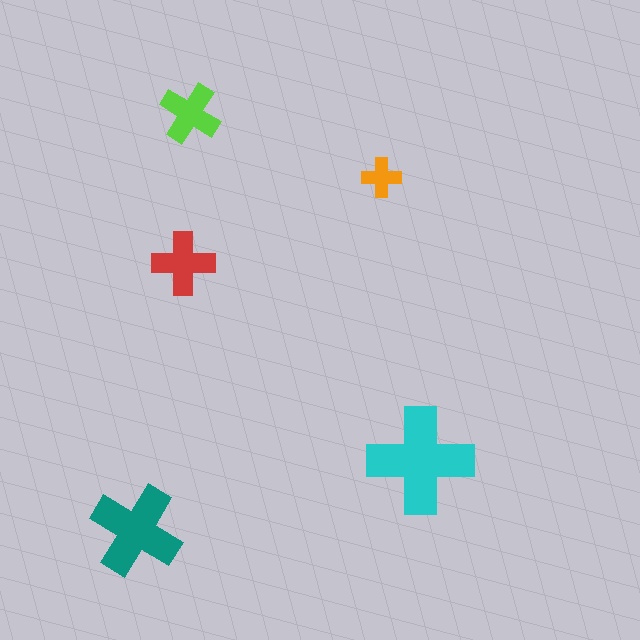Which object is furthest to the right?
The cyan cross is rightmost.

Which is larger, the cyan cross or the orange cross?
The cyan one.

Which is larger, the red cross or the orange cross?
The red one.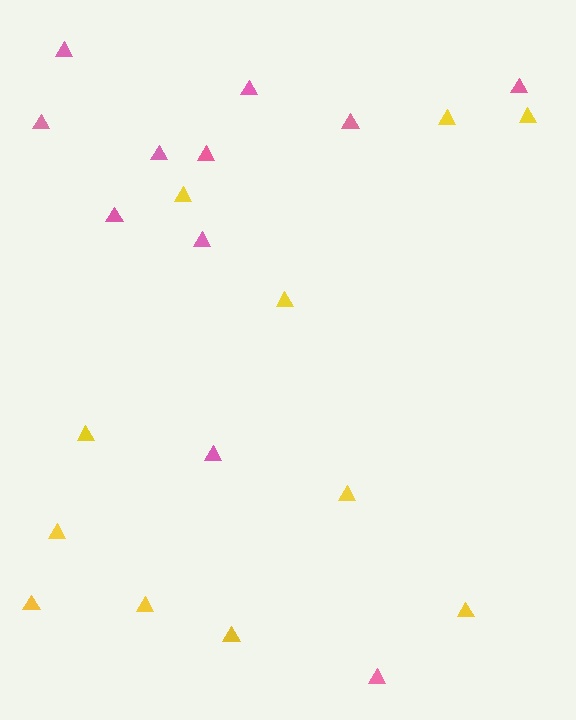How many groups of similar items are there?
There are 2 groups: one group of pink triangles (11) and one group of yellow triangles (11).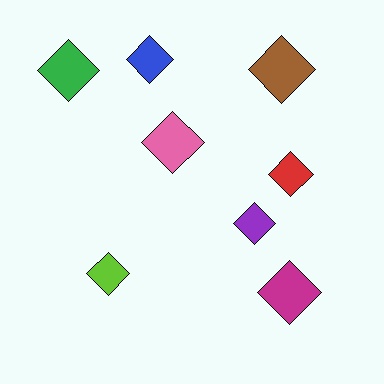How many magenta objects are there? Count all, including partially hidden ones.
There is 1 magenta object.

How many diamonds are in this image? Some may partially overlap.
There are 8 diamonds.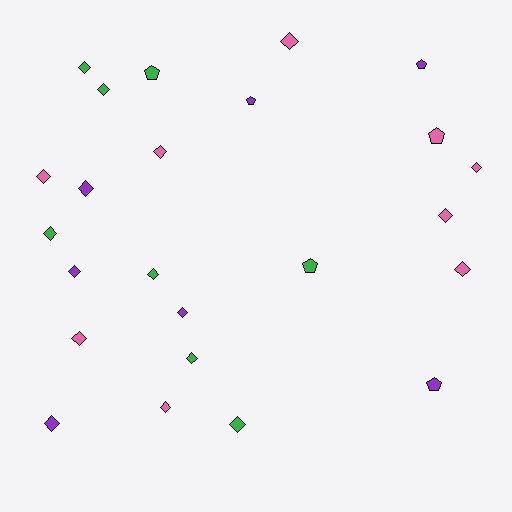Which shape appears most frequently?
Diamond, with 18 objects.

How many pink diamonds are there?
There are 8 pink diamonds.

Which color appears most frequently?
Pink, with 9 objects.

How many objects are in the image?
There are 24 objects.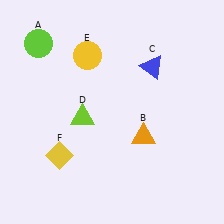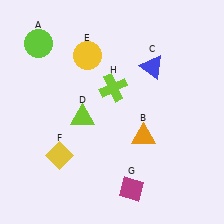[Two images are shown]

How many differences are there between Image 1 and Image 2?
There are 2 differences between the two images.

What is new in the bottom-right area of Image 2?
A magenta diamond (G) was added in the bottom-right area of Image 2.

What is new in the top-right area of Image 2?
A lime cross (H) was added in the top-right area of Image 2.